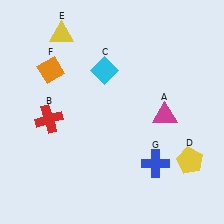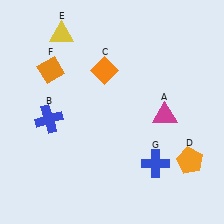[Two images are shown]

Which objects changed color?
B changed from red to blue. C changed from cyan to orange. D changed from yellow to orange.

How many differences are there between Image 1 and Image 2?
There are 3 differences between the two images.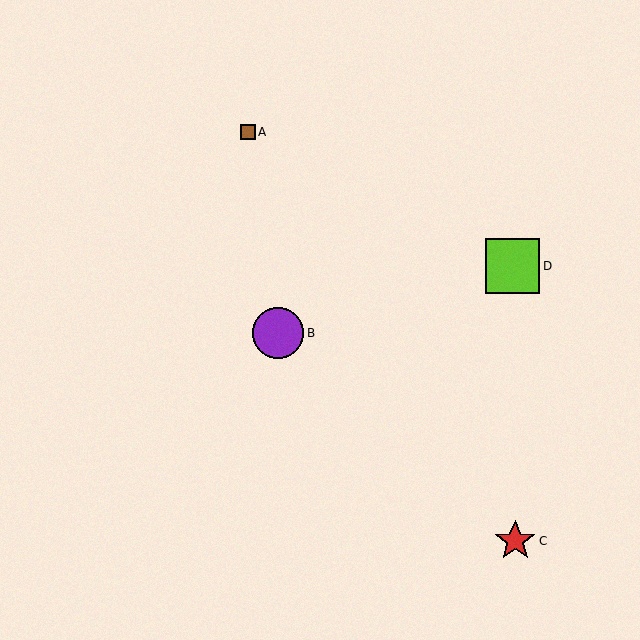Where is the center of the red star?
The center of the red star is at (515, 541).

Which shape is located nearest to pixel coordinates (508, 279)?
The lime square (labeled D) at (513, 266) is nearest to that location.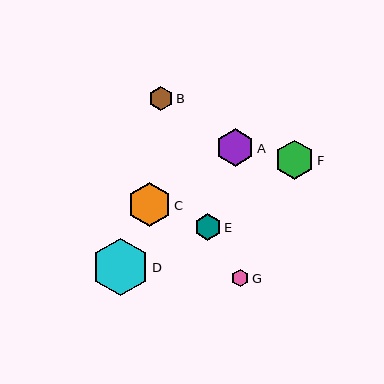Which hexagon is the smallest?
Hexagon G is the smallest with a size of approximately 17 pixels.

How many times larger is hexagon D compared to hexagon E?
Hexagon D is approximately 2.2 times the size of hexagon E.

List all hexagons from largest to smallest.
From largest to smallest: D, C, F, A, E, B, G.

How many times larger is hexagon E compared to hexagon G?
Hexagon E is approximately 1.6 times the size of hexagon G.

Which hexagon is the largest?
Hexagon D is the largest with a size of approximately 58 pixels.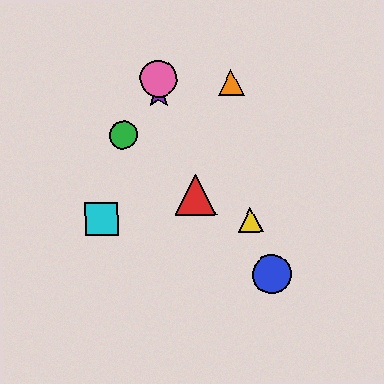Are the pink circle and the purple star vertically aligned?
Yes, both are at x≈158.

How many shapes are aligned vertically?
2 shapes (the purple star, the pink circle) are aligned vertically.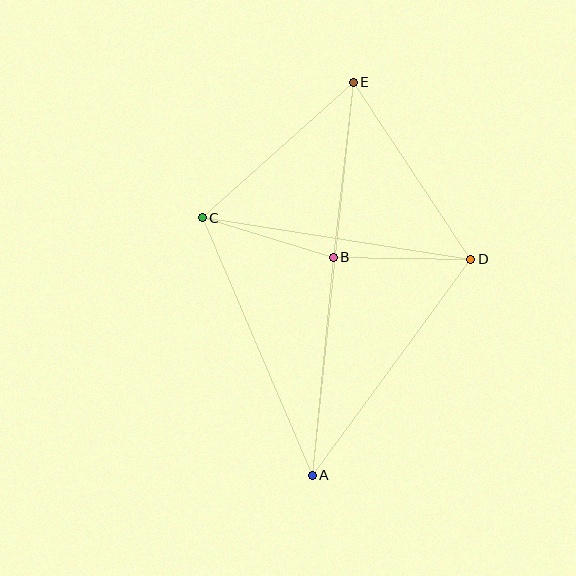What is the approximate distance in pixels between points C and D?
The distance between C and D is approximately 272 pixels.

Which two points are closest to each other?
Points B and C are closest to each other.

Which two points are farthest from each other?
Points A and E are farthest from each other.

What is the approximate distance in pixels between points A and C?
The distance between A and C is approximately 280 pixels.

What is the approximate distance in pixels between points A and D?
The distance between A and D is approximately 268 pixels.